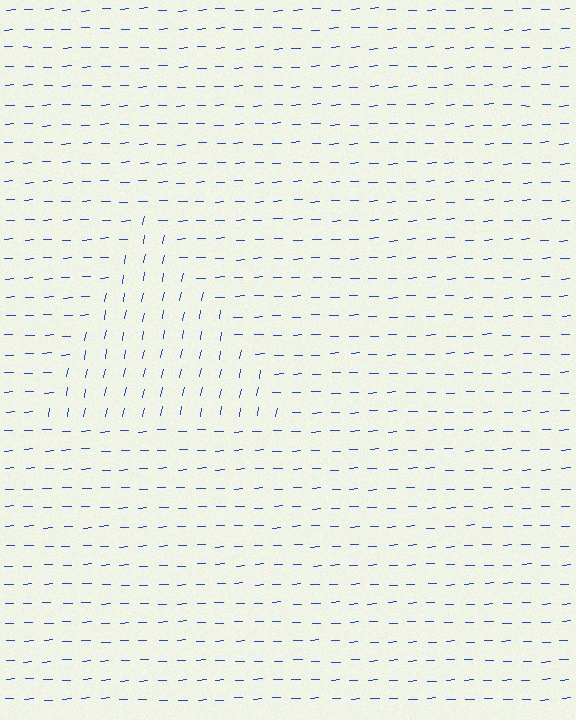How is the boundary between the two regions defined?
The boundary is defined purely by a change in line orientation (approximately 76 degrees difference). All lines are the same color and thickness.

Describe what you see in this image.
The image is filled with small blue line segments. A triangle region in the image has lines oriented differently from the surrounding lines, creating a visible texture boundary.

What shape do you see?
I see a triangle.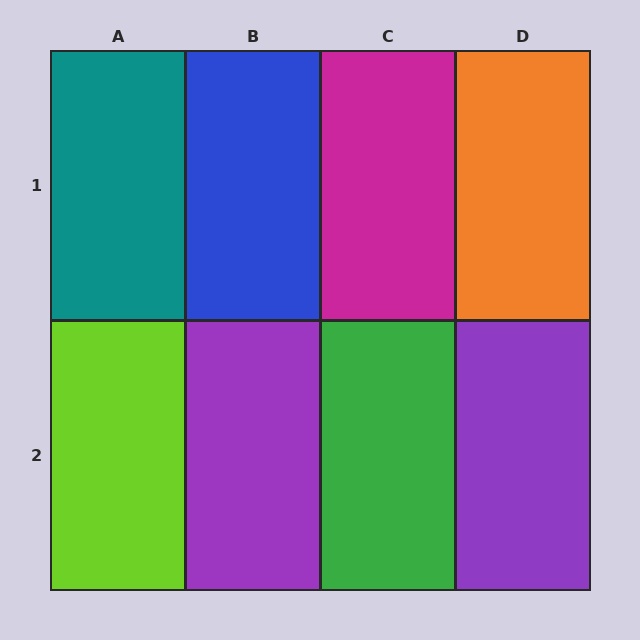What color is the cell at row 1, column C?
Magenta.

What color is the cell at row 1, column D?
Orange.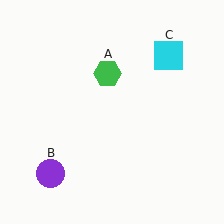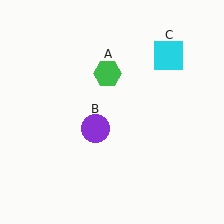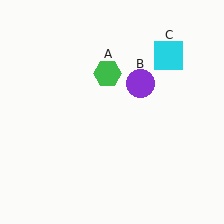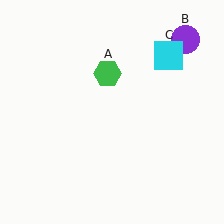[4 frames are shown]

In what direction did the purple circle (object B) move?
The purple circle (object B) moved up and to the right.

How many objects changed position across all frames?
1 object changed position: purple circle (object B).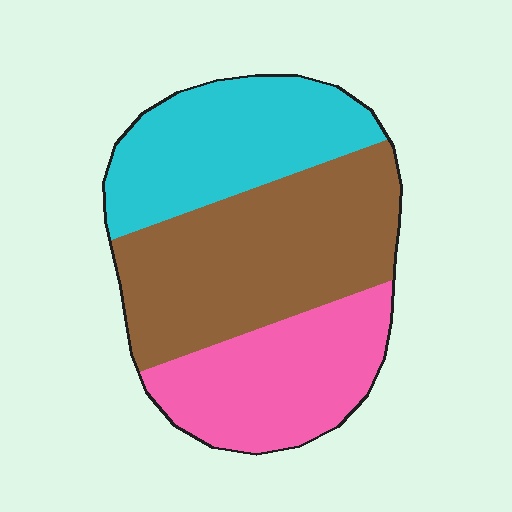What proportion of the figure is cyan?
Cyan covers around 30% of the figure.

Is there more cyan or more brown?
Brown.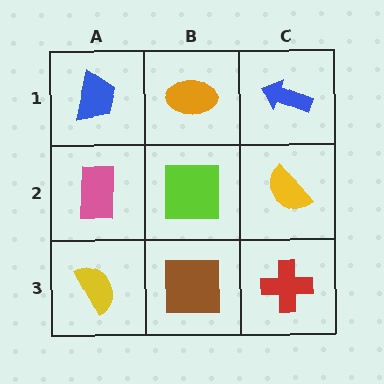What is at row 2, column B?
A lime square.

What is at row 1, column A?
A blue trapezoid.